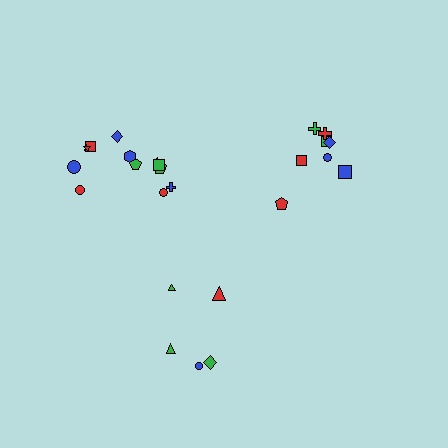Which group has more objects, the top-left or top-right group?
The top-left group.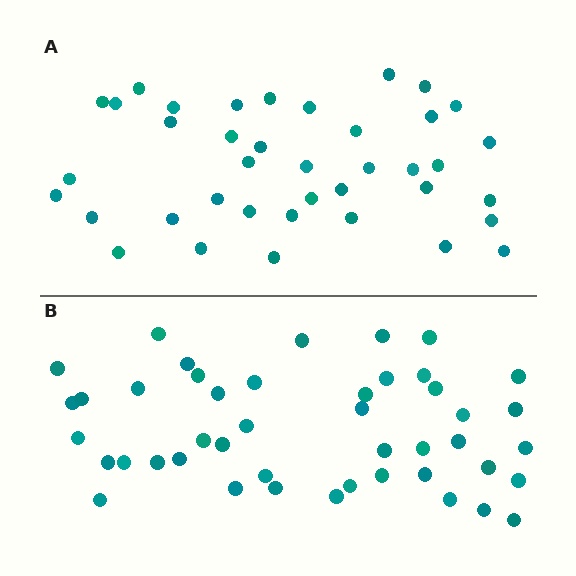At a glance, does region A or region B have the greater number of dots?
Region B (the bottom region) has more dots.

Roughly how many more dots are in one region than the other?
Region B has about 6 more dots than region A.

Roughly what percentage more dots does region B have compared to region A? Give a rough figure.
About 15% more.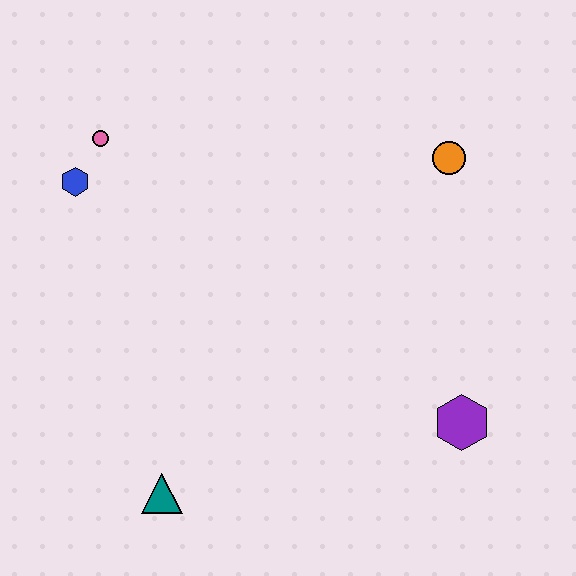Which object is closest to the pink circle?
The blue hexagon is closest to the pink circle.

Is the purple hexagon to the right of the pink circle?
Yes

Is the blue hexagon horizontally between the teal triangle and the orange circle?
No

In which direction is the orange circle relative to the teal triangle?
The orange circle is above the teal triangle.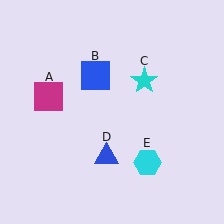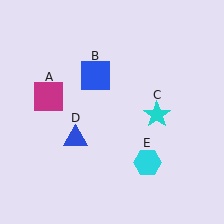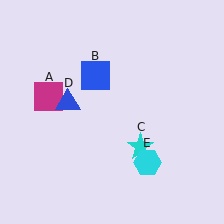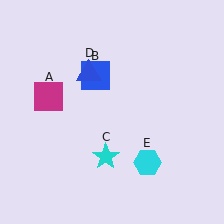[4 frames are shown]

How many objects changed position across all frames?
2 objects changed position: cyan star (object C), blue triangle (object D).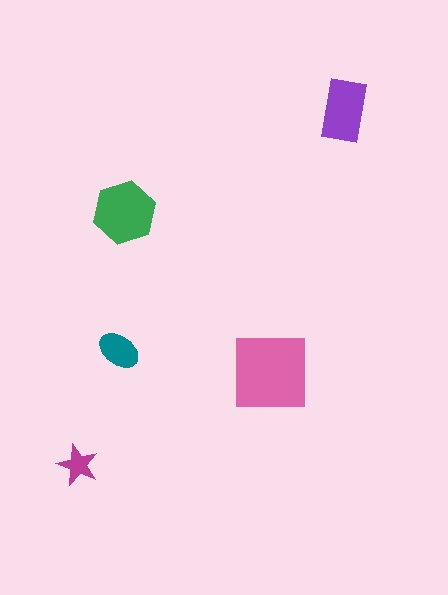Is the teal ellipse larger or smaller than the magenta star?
Larger.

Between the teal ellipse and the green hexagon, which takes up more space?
The green hexagon.